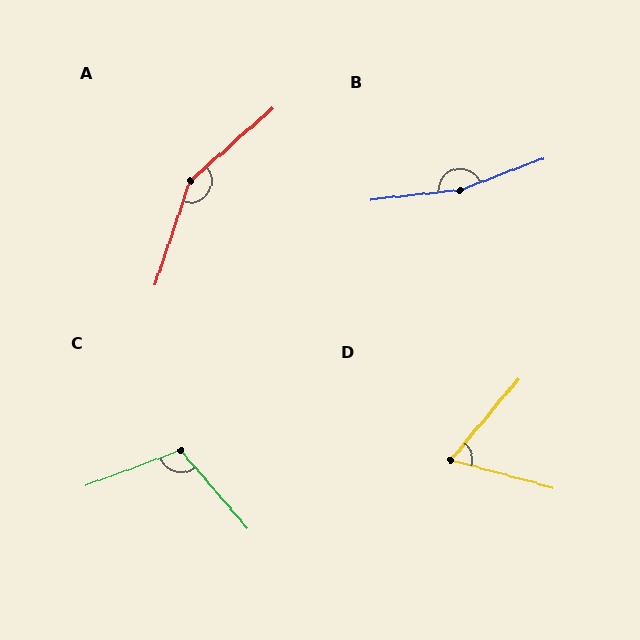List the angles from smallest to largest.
D (66°), C (110°), A (150°), B (165°).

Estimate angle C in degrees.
Approximately 110 degrees.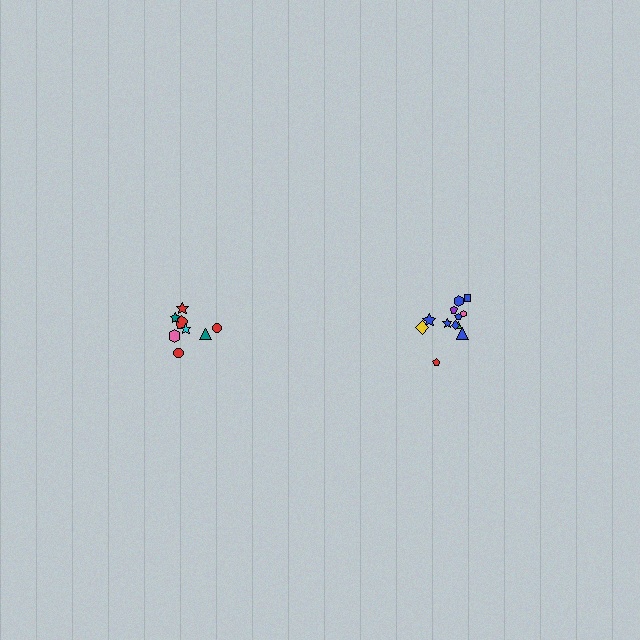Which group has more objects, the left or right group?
The right group.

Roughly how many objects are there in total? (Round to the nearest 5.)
Roughly 20 objects in total.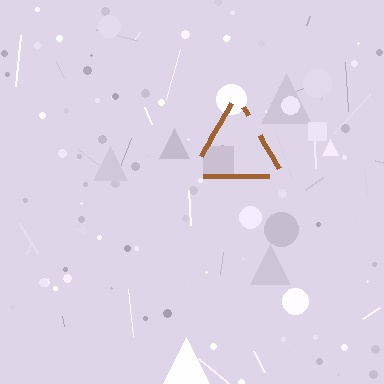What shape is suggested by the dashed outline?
The dashed outline suggests a triangle.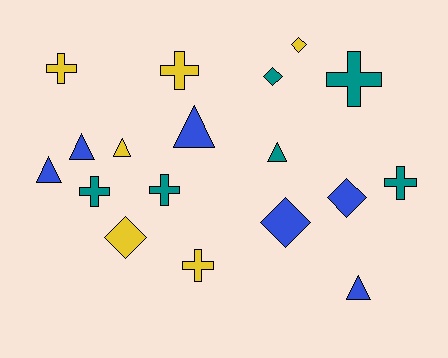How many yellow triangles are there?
There is 1 yellow triangle.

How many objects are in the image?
There are 18 objects.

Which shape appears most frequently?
Cross, with 7 objects.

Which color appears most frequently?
Blue, with 6 objects.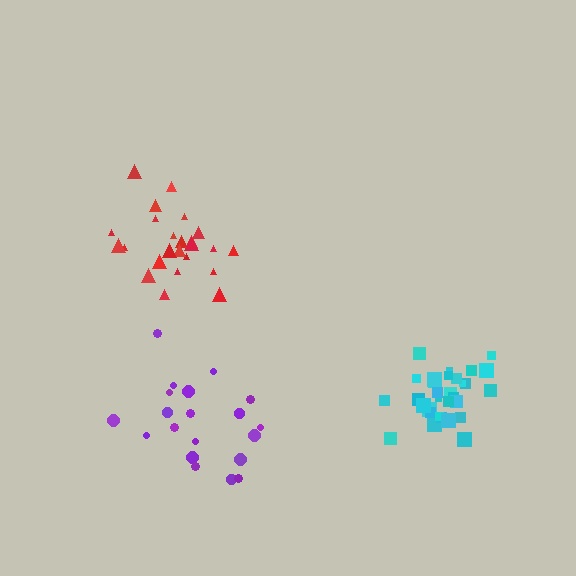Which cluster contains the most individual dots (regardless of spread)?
Cyan (34).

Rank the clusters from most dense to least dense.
cyan, red, purple.